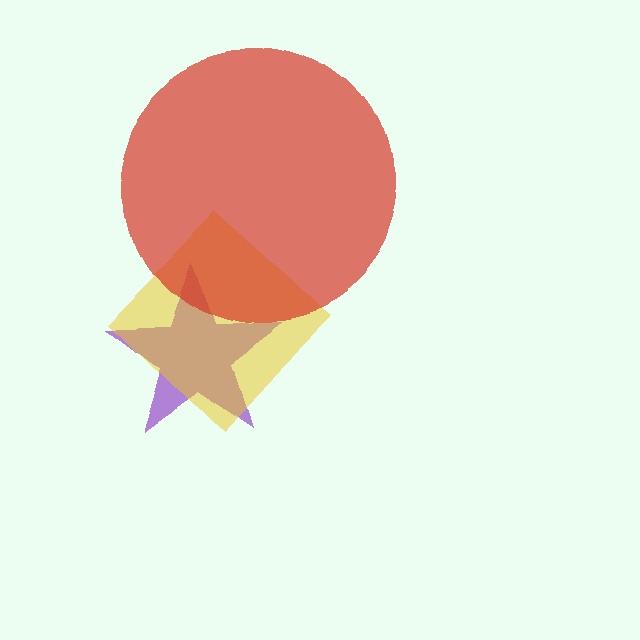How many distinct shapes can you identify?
There are 3 distinct shapes: a purple star, a yellow diamond, a red circle.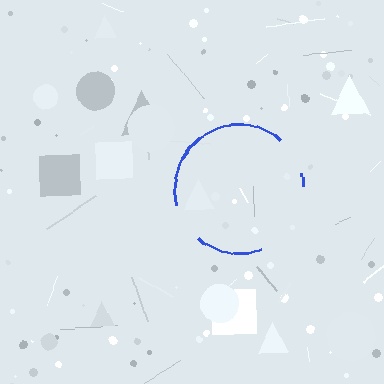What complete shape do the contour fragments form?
The contour fragments form a circle.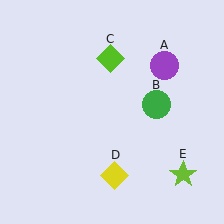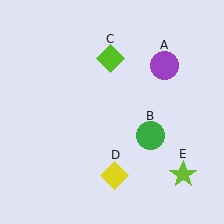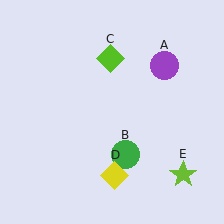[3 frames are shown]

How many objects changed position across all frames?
1 object changed position: green circle (object B).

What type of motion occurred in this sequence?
The green circle (object B) rotated clockwise around the center of the scene.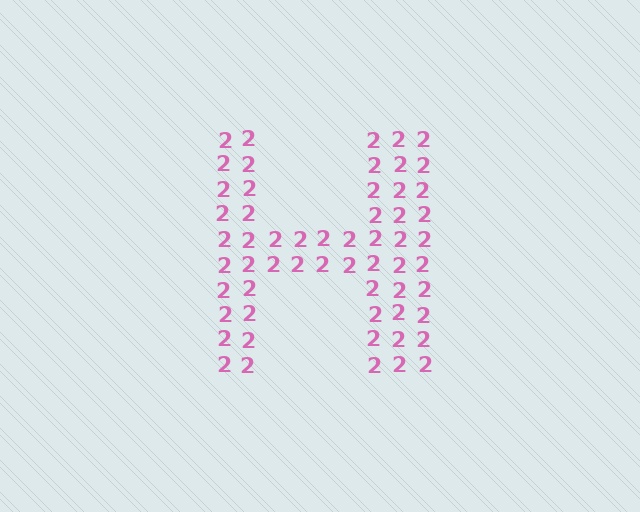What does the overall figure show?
The overall figure shows the letter H.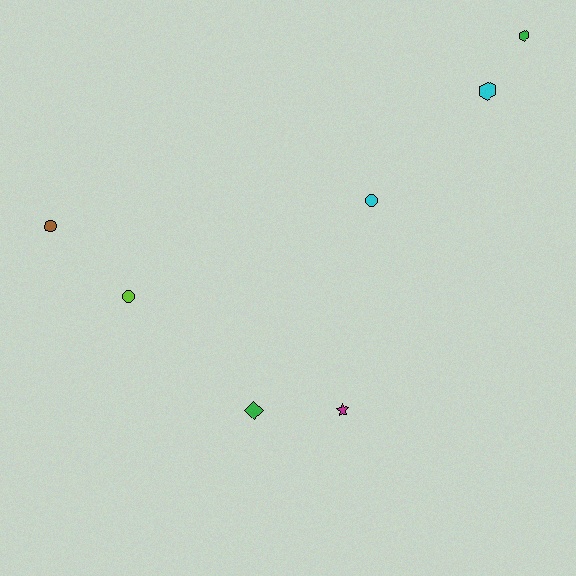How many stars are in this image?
There is 1 star.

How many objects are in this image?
There are 7 objects.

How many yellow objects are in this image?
There are no yellow objects.